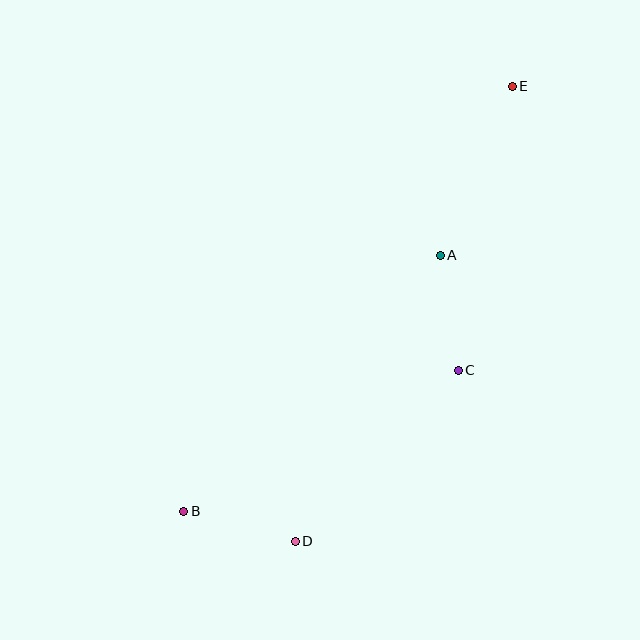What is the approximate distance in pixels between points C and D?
The distance between C and D is approximately 236 pixels.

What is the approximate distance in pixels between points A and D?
The distance between A and D is approximately 321 pixels.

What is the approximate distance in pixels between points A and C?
The distance between A and C is approximately 116 pixels.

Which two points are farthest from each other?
Points B and E are farthest from each other.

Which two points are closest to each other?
Points B and D are closest to each other.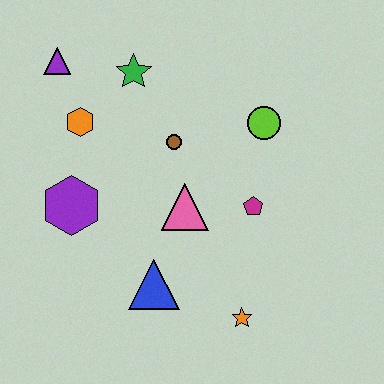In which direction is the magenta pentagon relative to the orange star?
The magenta pentagon is above the orange star.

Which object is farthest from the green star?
The orange star is farthest from the green star.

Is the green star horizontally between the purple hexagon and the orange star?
Yes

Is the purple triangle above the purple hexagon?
Yes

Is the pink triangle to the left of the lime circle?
Yes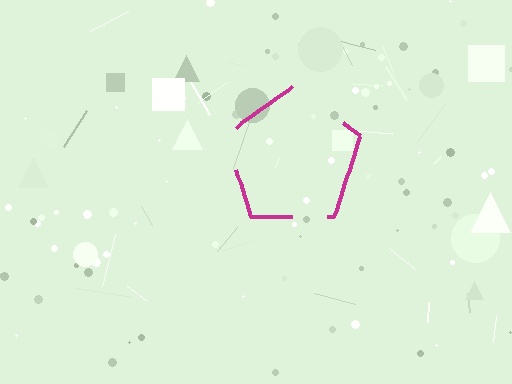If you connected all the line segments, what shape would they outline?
They would outline a pentagon.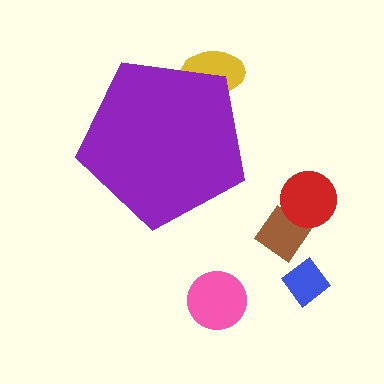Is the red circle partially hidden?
No, the red circle is fully visible.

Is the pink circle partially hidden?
No, the pink circle is fully visible.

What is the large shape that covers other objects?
A purple pentagon.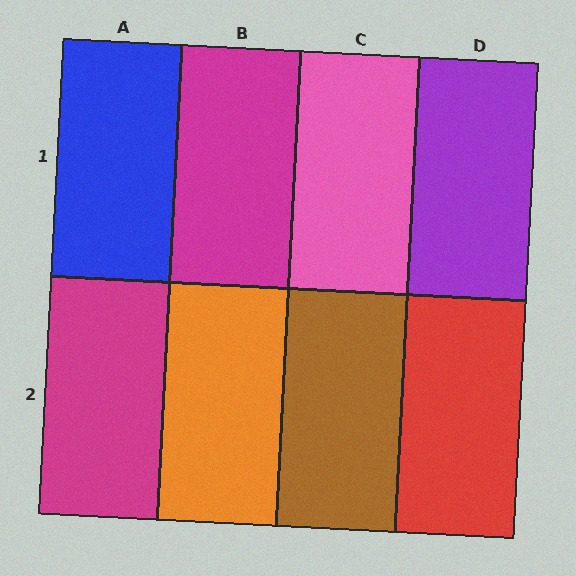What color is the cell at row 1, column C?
Pink.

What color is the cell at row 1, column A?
Blue.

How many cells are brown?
1 cell is brown.